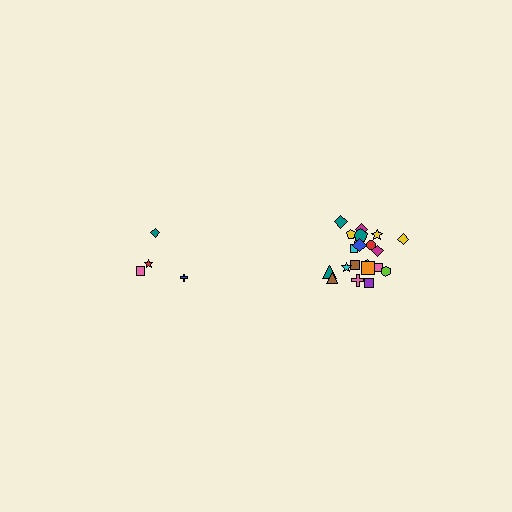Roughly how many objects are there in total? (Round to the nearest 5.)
Roughly 25 objects in total.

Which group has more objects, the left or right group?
The right group.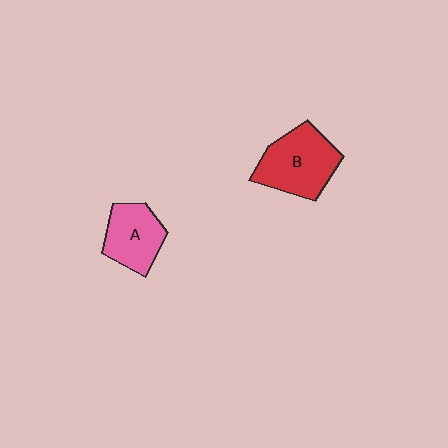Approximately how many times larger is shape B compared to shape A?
Approximately 1.3 times.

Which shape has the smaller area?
Shape A (pink).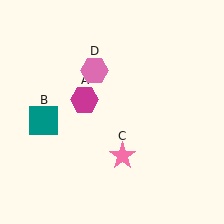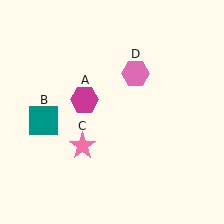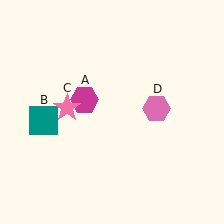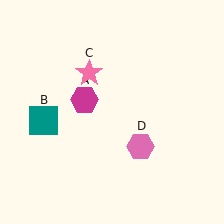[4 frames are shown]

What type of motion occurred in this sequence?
The pink star (object C), pink hexagon (object D) rotated clockwise around the center of the scene.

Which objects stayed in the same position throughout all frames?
Magenta hexagon (object A) and teal square (object B) remained stationary.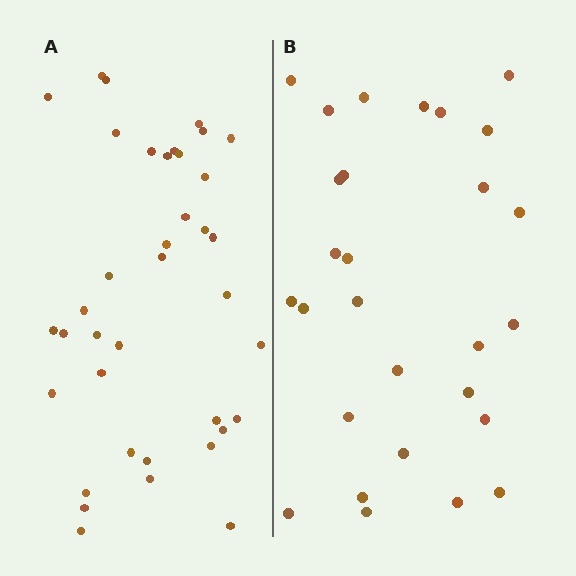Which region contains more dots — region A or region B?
Region A (the left region) has more dots.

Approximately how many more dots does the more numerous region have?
Region A has roughly 10 or so more dots than region B.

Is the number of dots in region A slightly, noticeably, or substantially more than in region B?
Region A has noticeably more, but not dramatically so. The ratio is roughly 1.4 to 1.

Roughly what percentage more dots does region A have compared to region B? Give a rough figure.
About 35% more.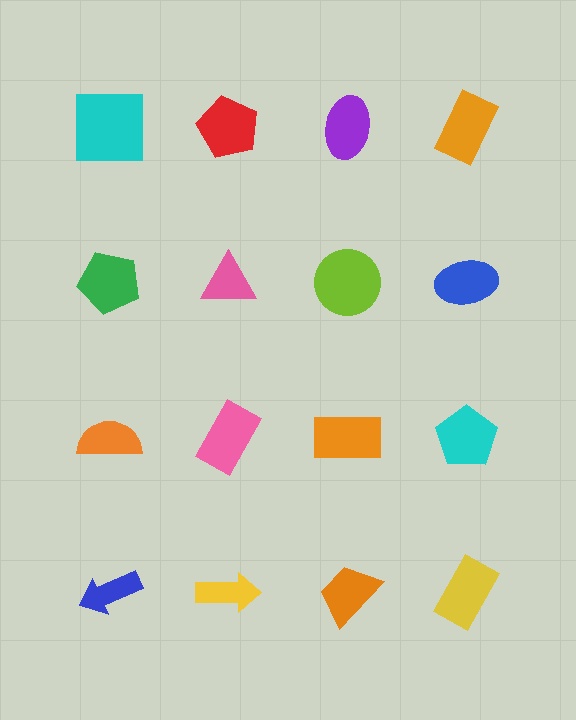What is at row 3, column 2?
A pink rectangle.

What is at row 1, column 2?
A red pentagon.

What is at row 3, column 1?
An orange semicircle.